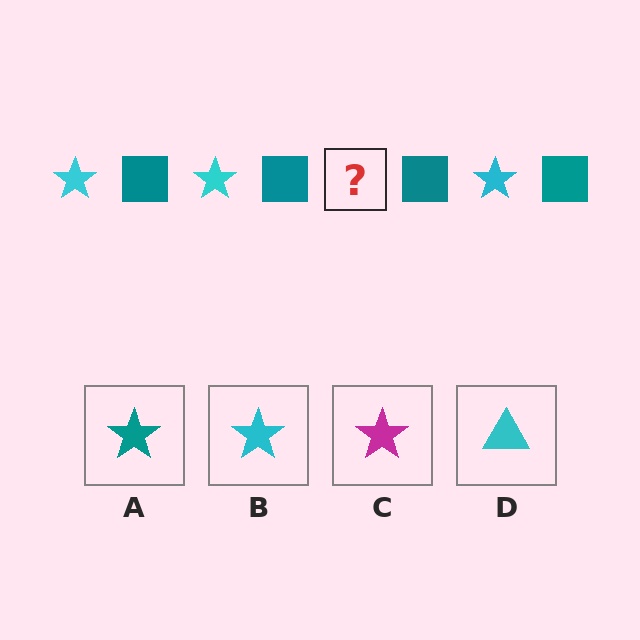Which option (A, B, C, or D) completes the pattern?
B.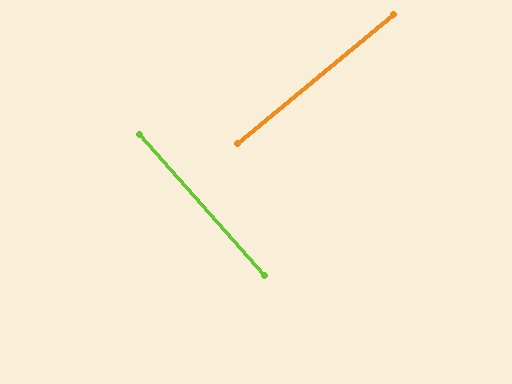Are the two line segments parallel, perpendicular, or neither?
Perpendicular — they meet at approximately 88°.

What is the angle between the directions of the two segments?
Approximately 88 degrees.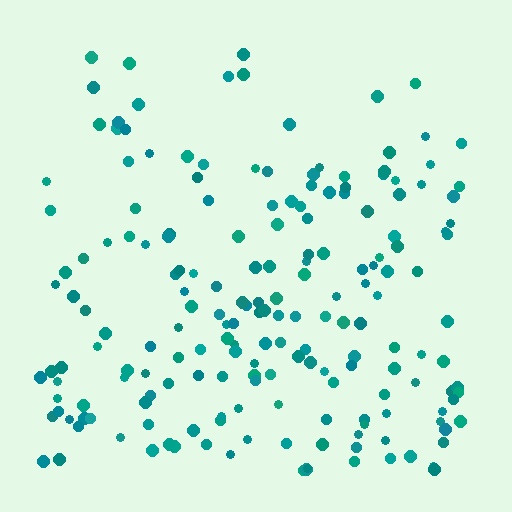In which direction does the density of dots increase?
From top to bottom, with the bottom side densest.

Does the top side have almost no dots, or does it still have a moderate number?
Still a moderate number, just noticeably fewer than the bottom.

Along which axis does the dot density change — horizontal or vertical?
Vertical.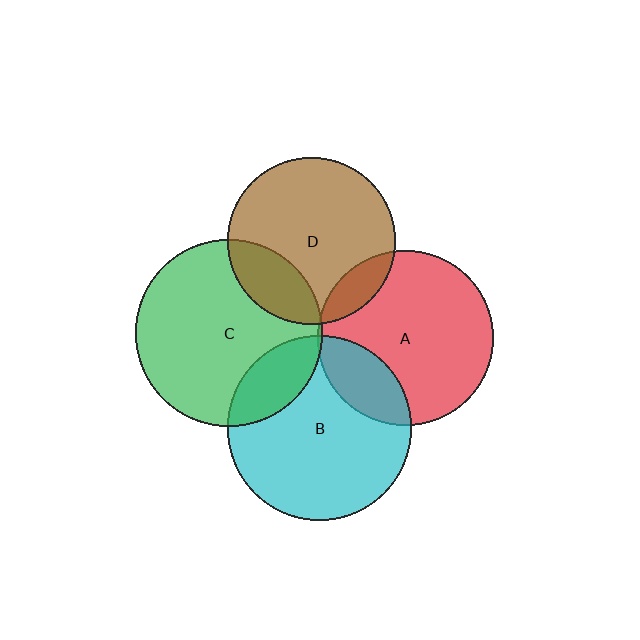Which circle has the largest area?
Circle C (green).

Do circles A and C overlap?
Yes.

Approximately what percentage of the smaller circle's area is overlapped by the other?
Approximately 5%.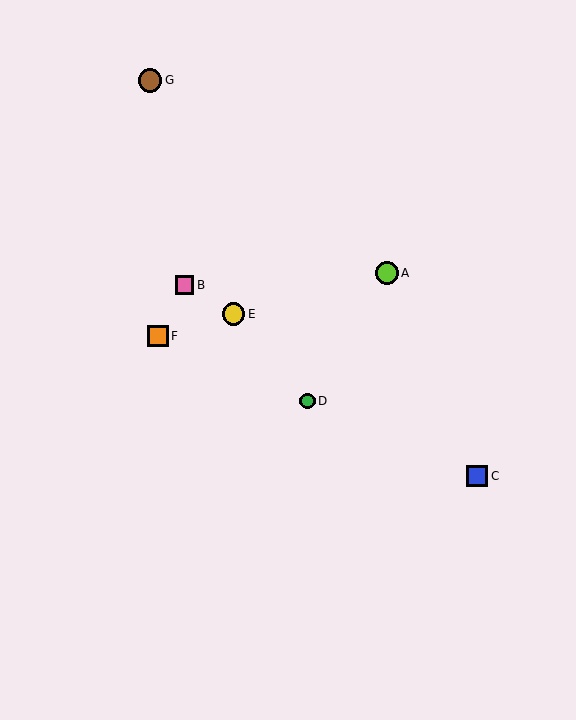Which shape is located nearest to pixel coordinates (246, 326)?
The yellow circle (labeled E) at (234, 314) is nearest to that location.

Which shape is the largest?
The brown circle (labeled G) is the largest.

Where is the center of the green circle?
The center of the green circle is at (308, 401).